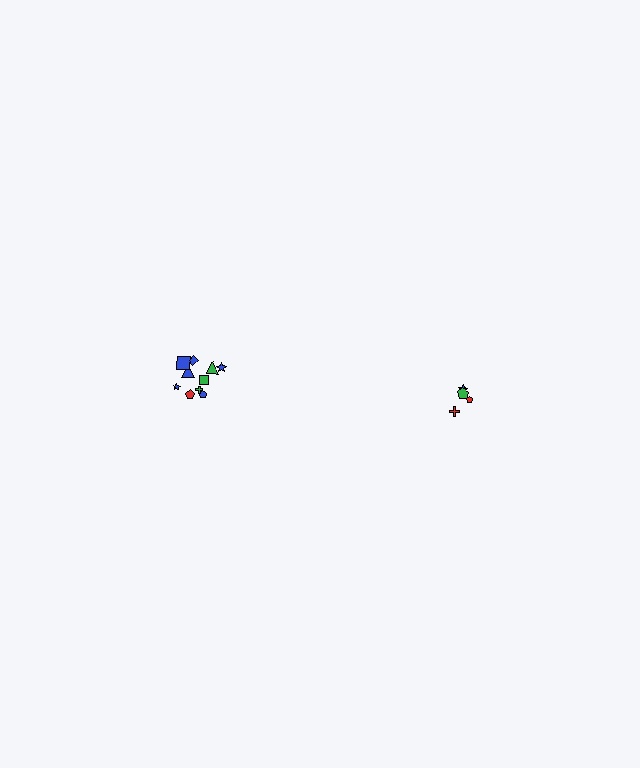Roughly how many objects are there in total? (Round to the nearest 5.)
Roughly 15 objects in total.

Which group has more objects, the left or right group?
The left group.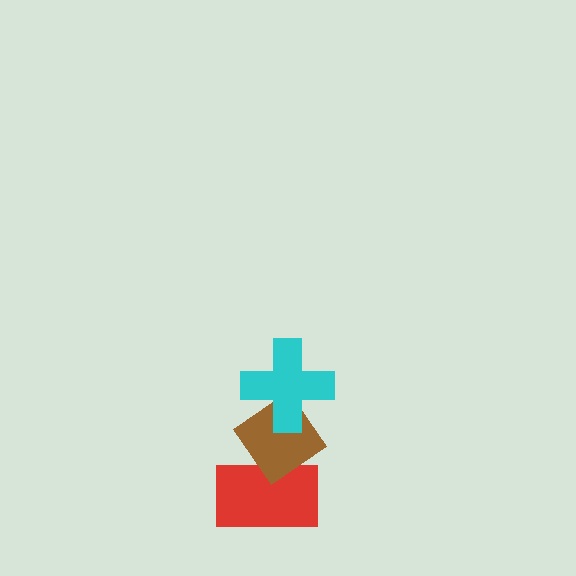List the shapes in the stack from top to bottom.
From top to bottom: the cyan cross, the brown diamond, the red rectangle.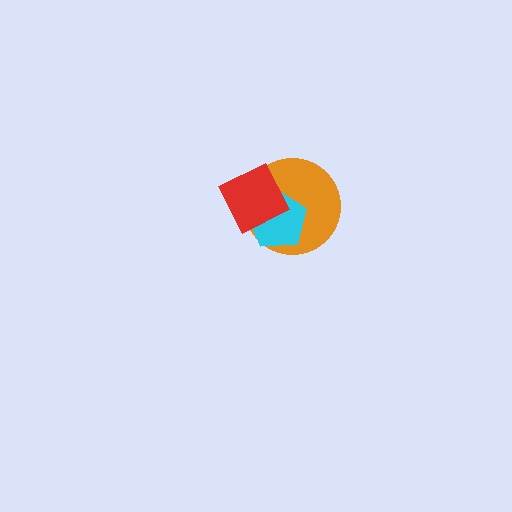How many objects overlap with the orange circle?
2 objects overlap with the orange circle.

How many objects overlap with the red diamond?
2 objects overlap with the red diamond.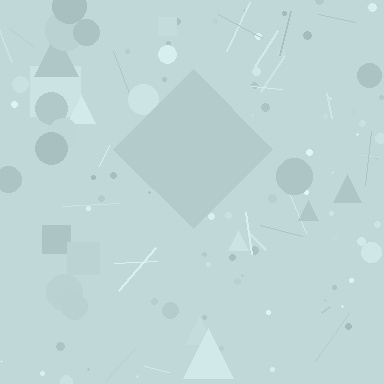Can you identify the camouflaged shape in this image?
The camouflaged shape is a diamond.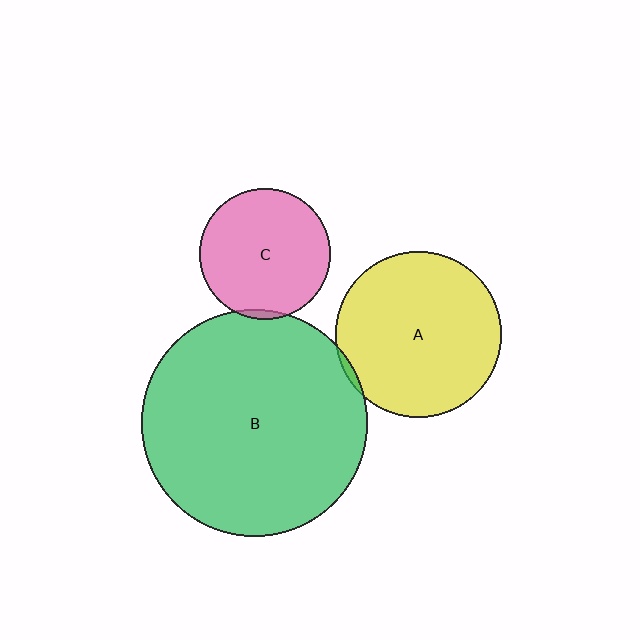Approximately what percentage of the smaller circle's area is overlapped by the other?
Approximately 5%.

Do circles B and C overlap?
Yes.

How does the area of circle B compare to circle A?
Approximately 1.9 times.